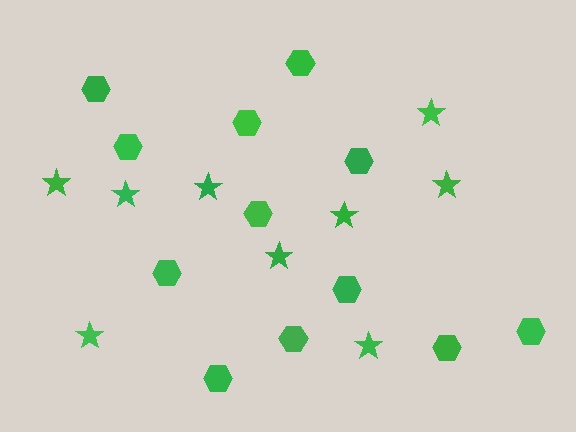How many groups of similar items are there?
There are 2 groups: one group of hexagons (12) and one group of stars (9).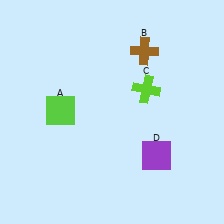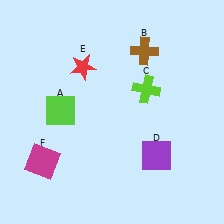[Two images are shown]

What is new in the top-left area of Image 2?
A red star (E) was added in the top-left area of Image 2.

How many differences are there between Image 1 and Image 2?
There are 2 differences between the two images.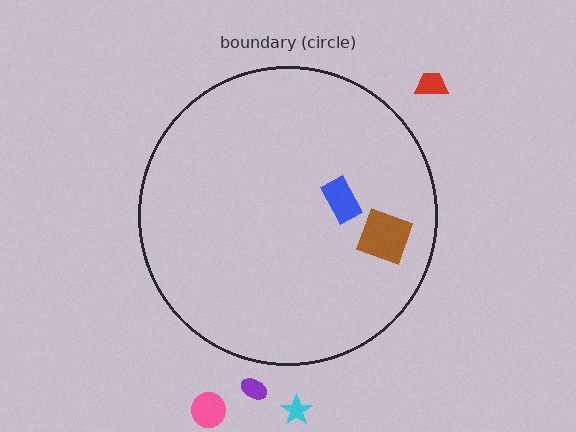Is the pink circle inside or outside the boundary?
Outside.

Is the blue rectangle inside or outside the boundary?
Inside.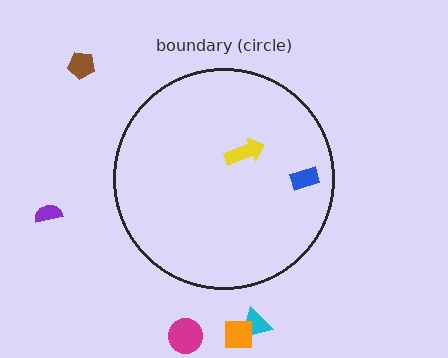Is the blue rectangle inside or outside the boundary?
Inside.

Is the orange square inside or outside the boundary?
Outside.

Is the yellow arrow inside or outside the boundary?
Inside.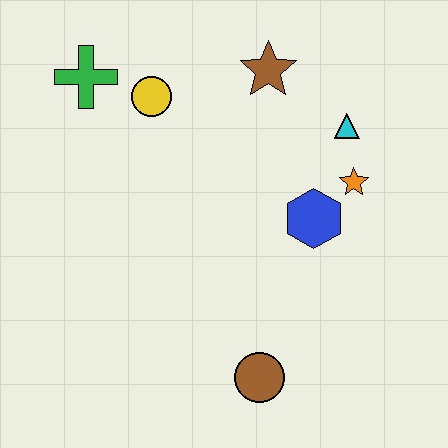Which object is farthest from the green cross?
The brown circle is farthest from the green cross.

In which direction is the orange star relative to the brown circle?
The orange star is above the brown circle.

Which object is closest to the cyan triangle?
The orange star is closest to the cyan triangle.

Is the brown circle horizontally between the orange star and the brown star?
No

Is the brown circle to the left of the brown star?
Yes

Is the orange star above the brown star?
No